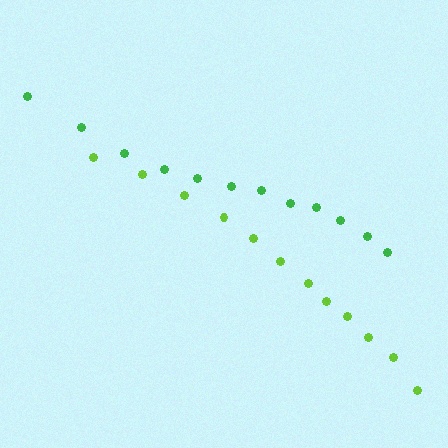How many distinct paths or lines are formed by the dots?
There are 2 distinct paths.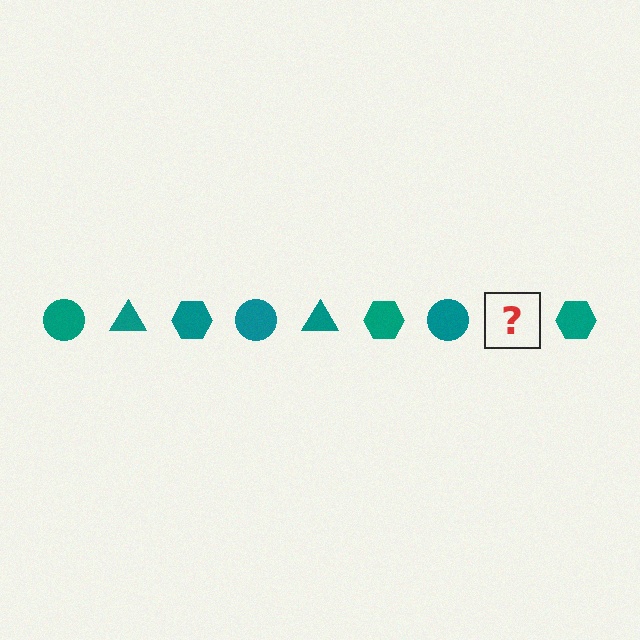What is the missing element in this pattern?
The missing element is a teal triangle.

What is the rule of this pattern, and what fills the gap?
The rule is that the pattern cycles through circle, triangle, hexagon shapes in teal. The gap should be filled with a teal triangle.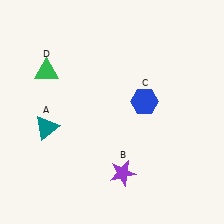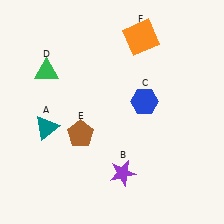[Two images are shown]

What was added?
A brown pentagon (E), an orange square (F) were added in Image 2.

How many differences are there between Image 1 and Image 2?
There are 2 differences between the two images.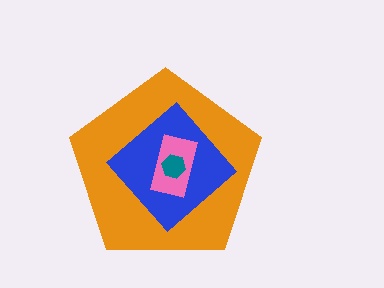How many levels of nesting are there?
4.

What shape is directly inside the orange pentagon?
The blue diamond.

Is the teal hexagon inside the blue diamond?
Yes.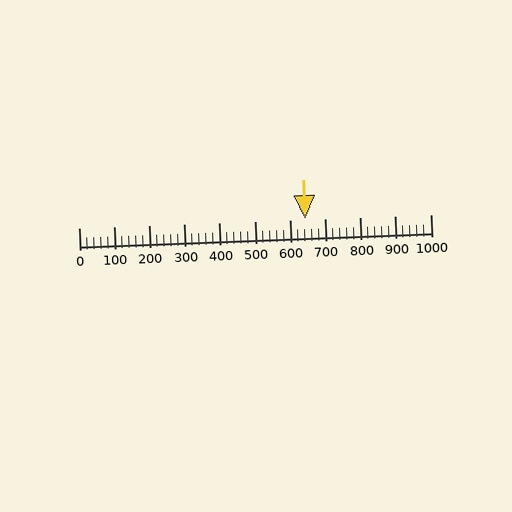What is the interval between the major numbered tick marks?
The major tick marks are spaced 100 units apart.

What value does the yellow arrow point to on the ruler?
The yellow arrow points to approximately 644.